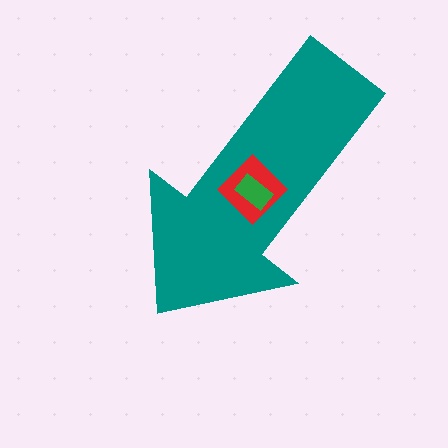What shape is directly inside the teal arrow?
The red diamond.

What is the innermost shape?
The green rectangle.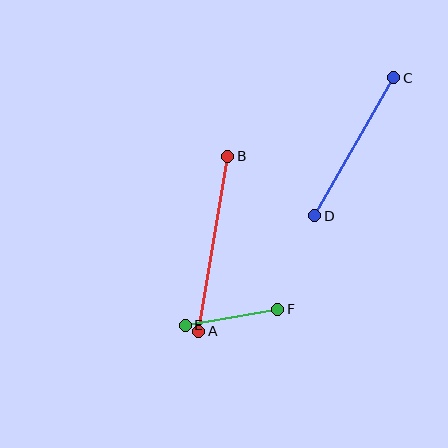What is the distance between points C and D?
The distance is approximately 159 pixels.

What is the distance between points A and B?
The distance is approximately 177 pixels.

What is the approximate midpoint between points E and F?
The midpoint is at approximately (232, 317) pixels.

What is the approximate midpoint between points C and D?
The midpoint is at approximately (354, 147) pixels.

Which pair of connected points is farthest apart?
Points A and B are farthest apart.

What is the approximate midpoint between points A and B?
The midpoint is at approximately (213, 244) pixels.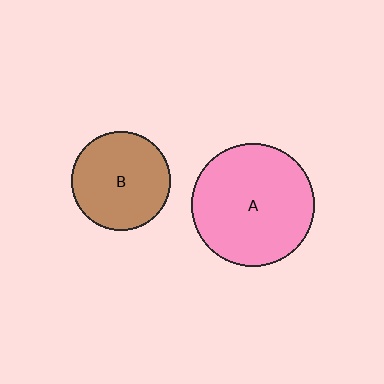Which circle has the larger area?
Circle A (pink).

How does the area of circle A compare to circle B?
Approximately 1.5 times.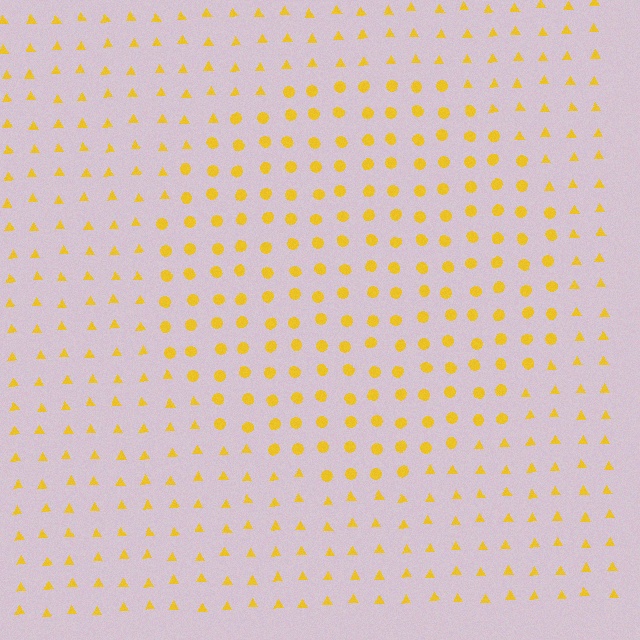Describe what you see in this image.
The image is filled with small yellow elements arranged in a uniform grid. A circle-shaped region contains circles, while the surrounding area contains triangles. The boundary is defined purely by the change in element shape.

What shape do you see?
I see a circle.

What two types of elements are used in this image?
The image uses circles inside the circle region and triangles outside it.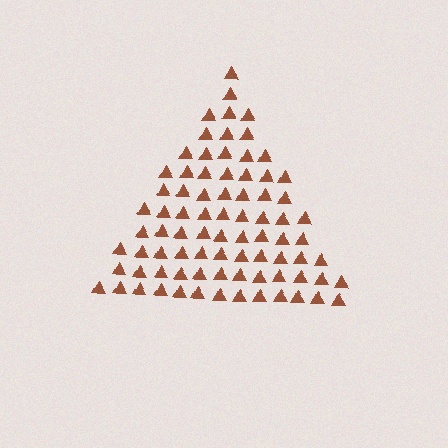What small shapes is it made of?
It is made of small triangles.